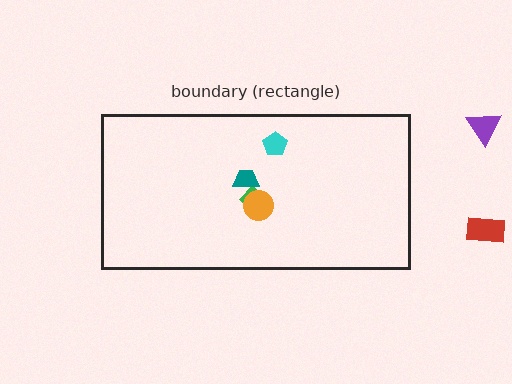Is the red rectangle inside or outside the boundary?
Outside.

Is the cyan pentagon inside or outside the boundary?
Inside.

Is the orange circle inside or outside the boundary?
Inside.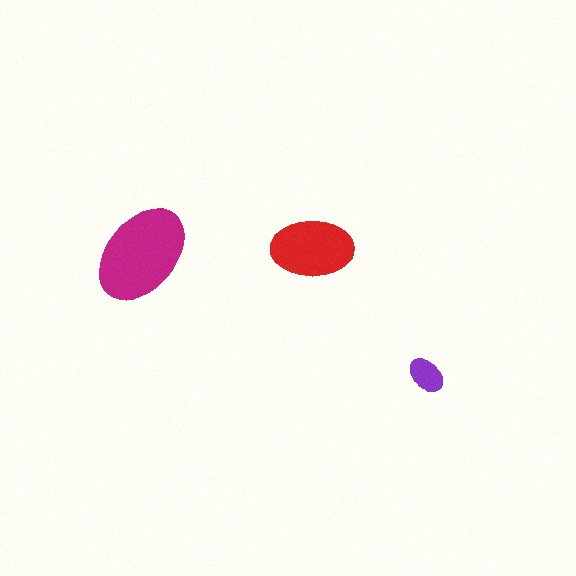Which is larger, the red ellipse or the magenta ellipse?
The magenta one.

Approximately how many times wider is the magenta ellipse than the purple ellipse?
About 2.5 times wider.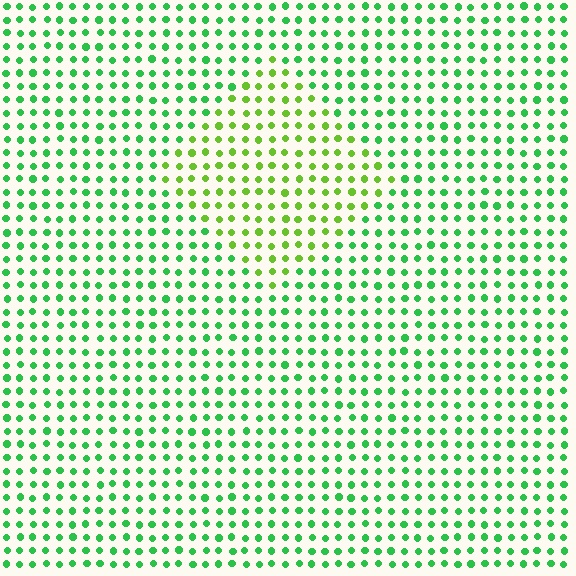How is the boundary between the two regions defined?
The boundary is defined purely by a slight shift in hue (about 36 degrees). Spacing, size, and orientation are identical on both sides.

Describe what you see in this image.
The image is filled with small green elements in a uniform arrangement. A diamond-shaped region is visible where the elements are tinted to a slightly different hue, forming a subtle color boundary.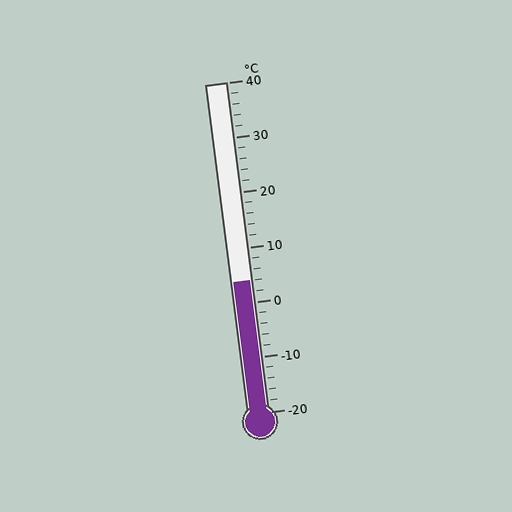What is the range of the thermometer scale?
The thermometer scale ranges from -20°C to 40°C.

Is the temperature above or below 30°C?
The temperature is below 30°C.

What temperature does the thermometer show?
The thermometer shows approximately 4°C.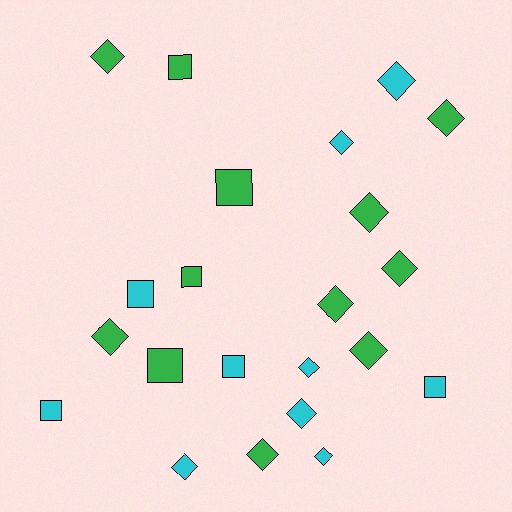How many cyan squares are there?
There are 4 cyan squares.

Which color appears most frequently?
Green, with 12 objects.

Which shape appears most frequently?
Diamond, with 14 objects.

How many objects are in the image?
There are 22 objects.